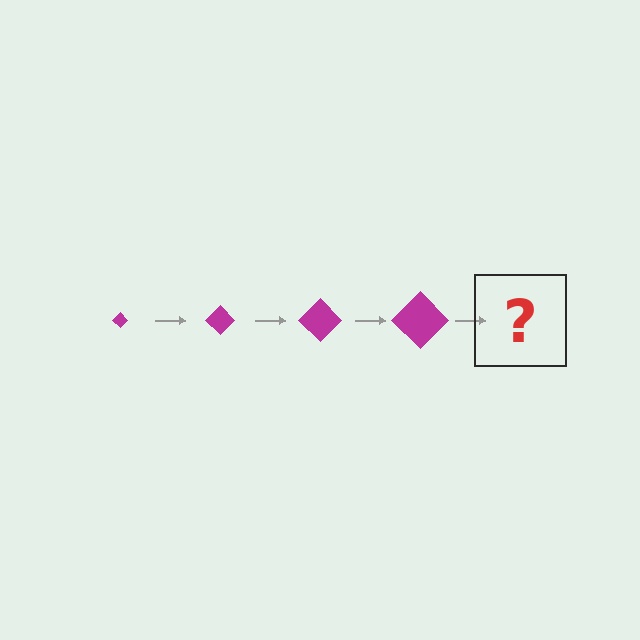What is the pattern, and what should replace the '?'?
The pattern is that the diamond gets progressively larger each step. The '?' should be a magenta diamond, larger than the previous one.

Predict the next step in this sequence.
The next step is a magenta diamond, larger than the previous one.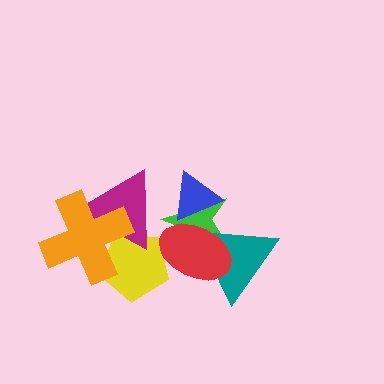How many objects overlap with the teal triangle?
2 objects overlap with the teal triangle.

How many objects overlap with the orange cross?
2 objects overlap with the orange cross.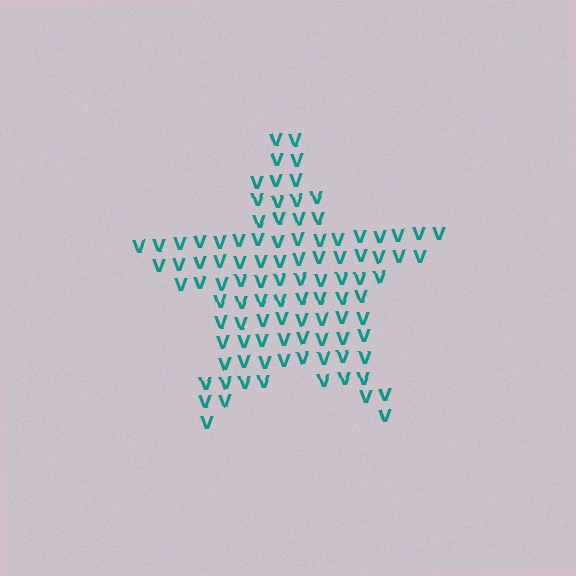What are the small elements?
The small elements are letter V's.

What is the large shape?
The large shape is a star.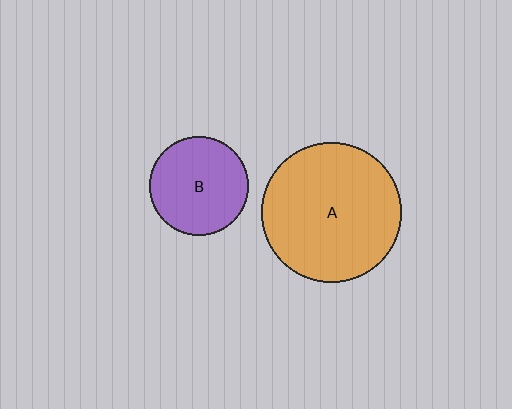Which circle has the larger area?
Circle A (orange).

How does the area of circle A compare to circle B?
Approximately 2.0 times.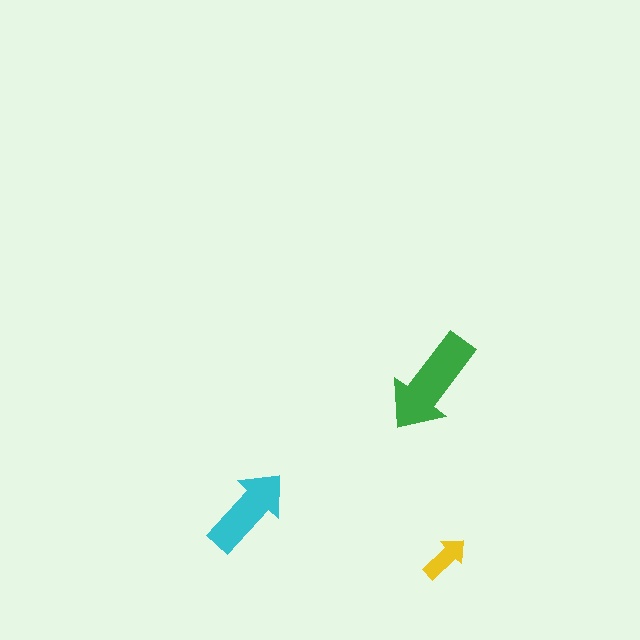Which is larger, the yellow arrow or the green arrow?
The green one.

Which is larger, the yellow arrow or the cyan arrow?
The cyan one.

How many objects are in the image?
There are 3 objects in the image.